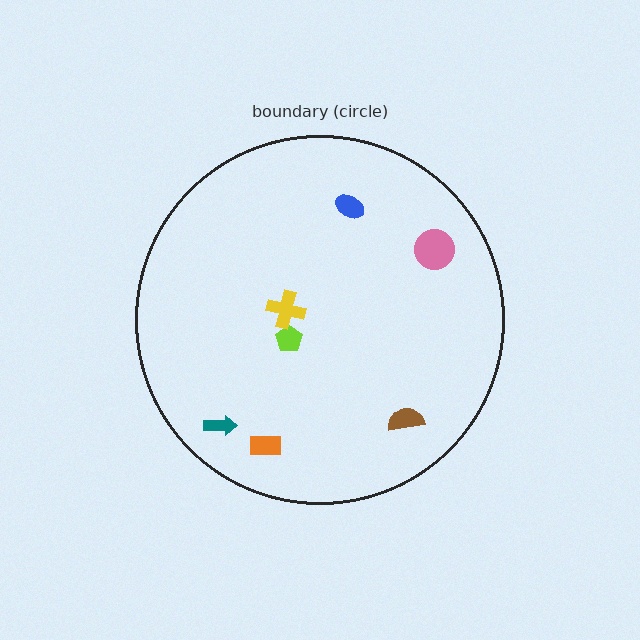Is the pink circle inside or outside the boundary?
Inside.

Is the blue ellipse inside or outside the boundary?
Inside.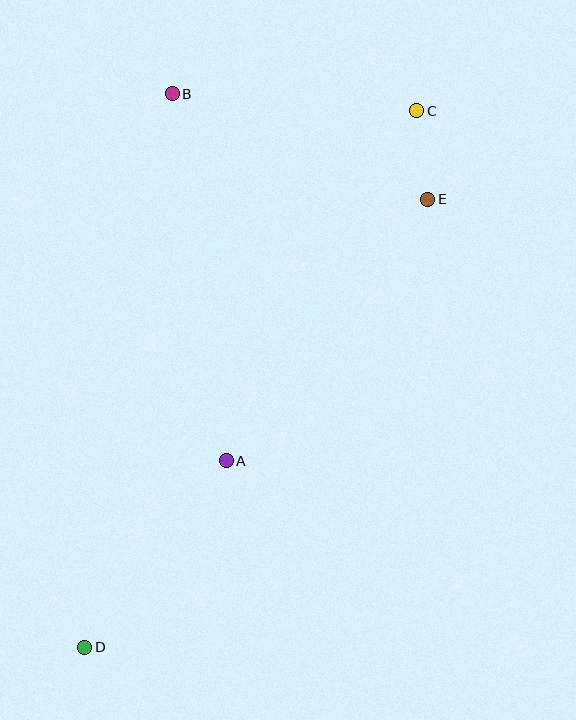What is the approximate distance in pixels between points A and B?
The distance between A and B is approximately 371 pixels.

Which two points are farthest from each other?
Points C and D are farthest from each other.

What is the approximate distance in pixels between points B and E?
The distance between B and E is approximately 276 pixels.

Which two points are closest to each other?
Points C and E are closest to each other.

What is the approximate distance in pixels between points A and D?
The distance between A and D is approximately 234 pixels.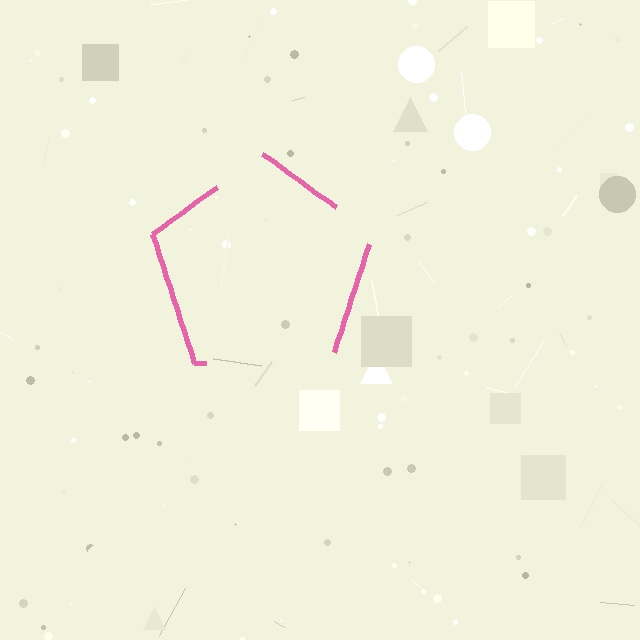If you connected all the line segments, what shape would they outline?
They would outline a pentagon.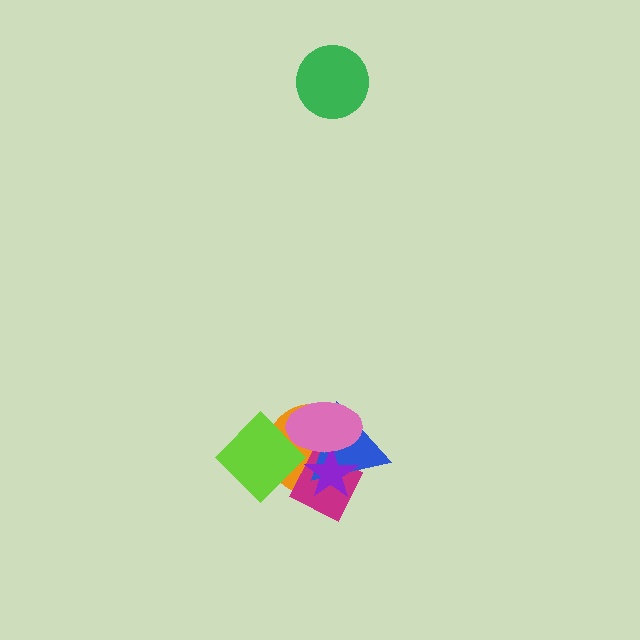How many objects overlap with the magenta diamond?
5 objects overlap with the magenta diamond.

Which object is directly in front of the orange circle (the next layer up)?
The magenta diamond is directly in front of the orange circle.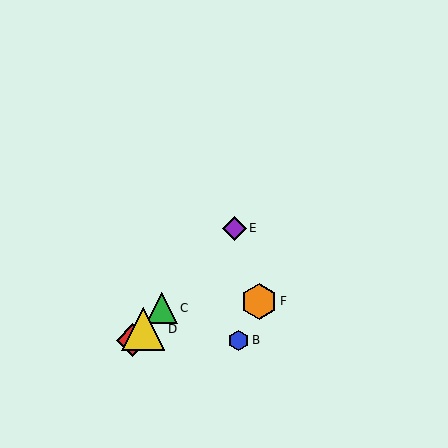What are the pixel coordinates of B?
Object B is at (238, 340).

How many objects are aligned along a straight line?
4 objects (A, C, D, E) are aligned along a straight line.